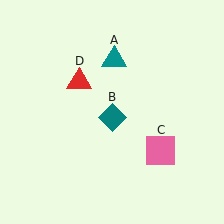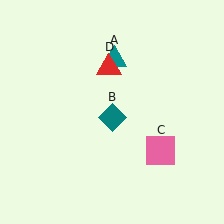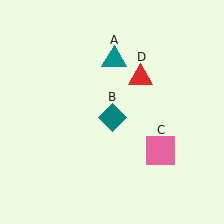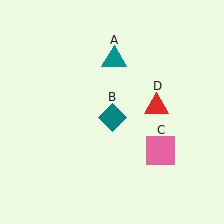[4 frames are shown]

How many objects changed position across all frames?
1 object changed position: red triangle (object D).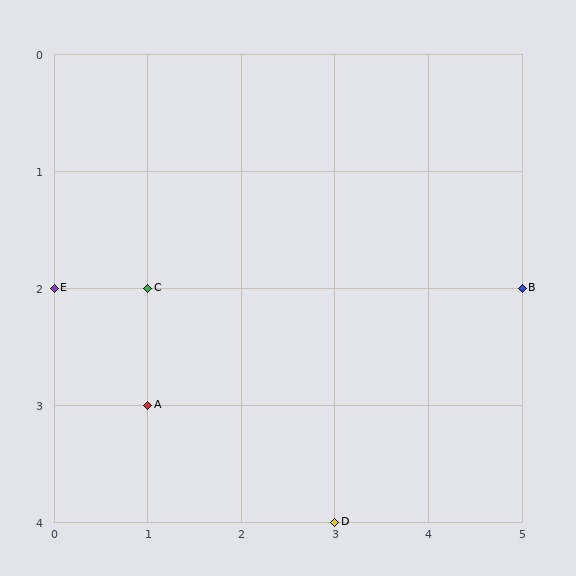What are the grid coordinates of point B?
Point B is at grid coordinates (5, 2).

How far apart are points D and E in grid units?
Points D and E are 3 columns and 2 rows apart (about 3.6 grid units diagonally).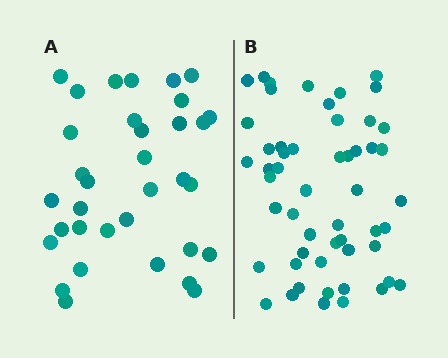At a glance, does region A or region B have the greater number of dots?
Region B (the right region) has more dots.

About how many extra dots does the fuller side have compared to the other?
Region B has approximately 20 more dots than region A.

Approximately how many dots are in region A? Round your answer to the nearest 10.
About 30 dots. (The exact count is 34, which rounds to 30.)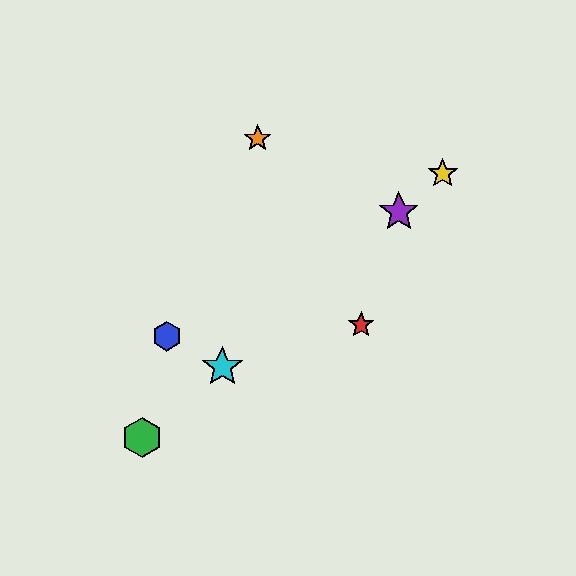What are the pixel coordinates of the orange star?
The orange star is at (258, 138).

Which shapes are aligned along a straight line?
The green hexagon, the yellow star, the purple star, the cyan star are aligned along a straight line.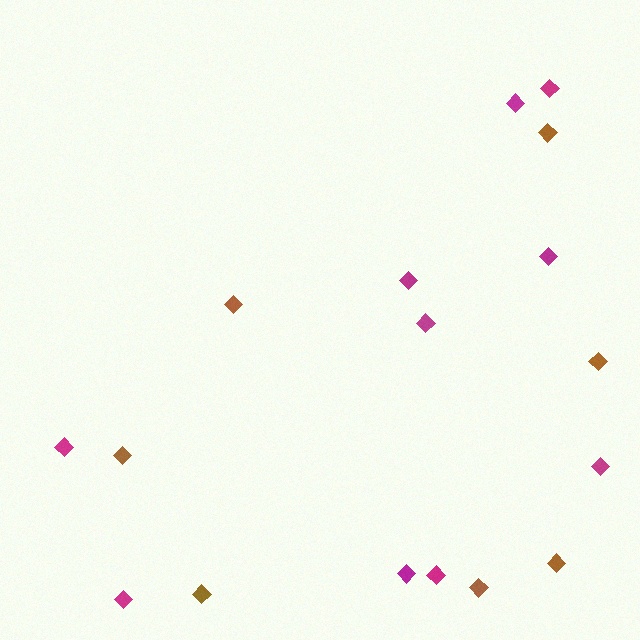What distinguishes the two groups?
There are 2 groups: one group of brown diamonds (7) and one group of magenta diamonds (10).